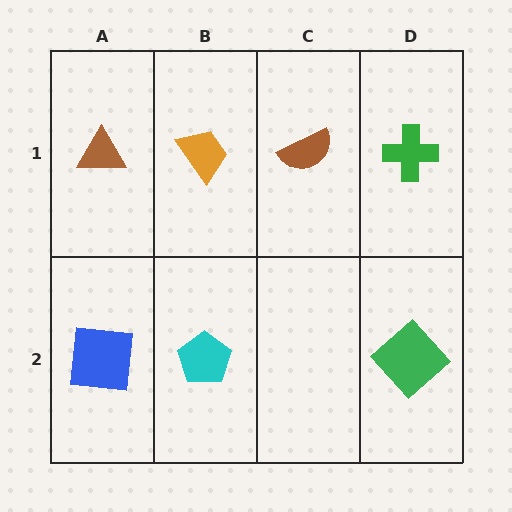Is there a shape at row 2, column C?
No, that cell is empty.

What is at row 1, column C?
A brown semicircle.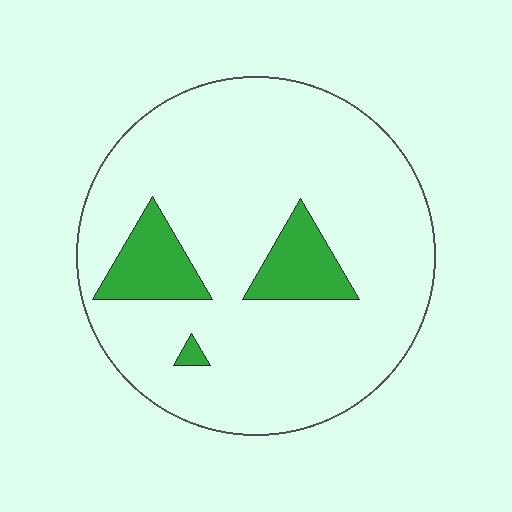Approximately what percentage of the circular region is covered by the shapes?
Approximately 15%.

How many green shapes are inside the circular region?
3.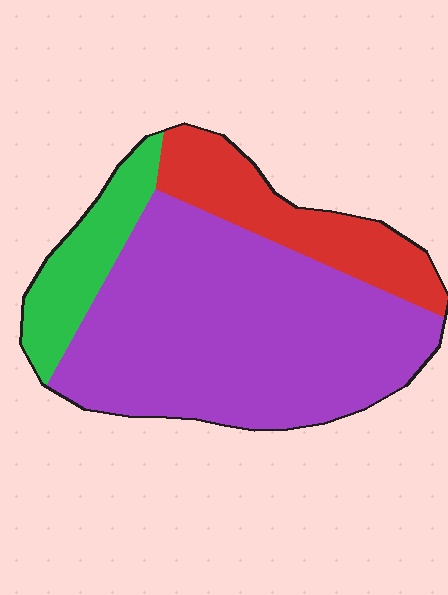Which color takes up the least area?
Green, at roughly 15%.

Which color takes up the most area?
Purple, at roughly 65%.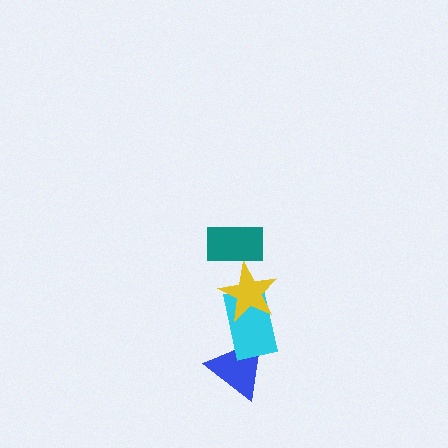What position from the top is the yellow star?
The yellow star is 2nd from the top.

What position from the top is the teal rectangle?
The teal rectangle is 1st from the top.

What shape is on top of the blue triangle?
The cyan rectangle is on top of the blue triangle.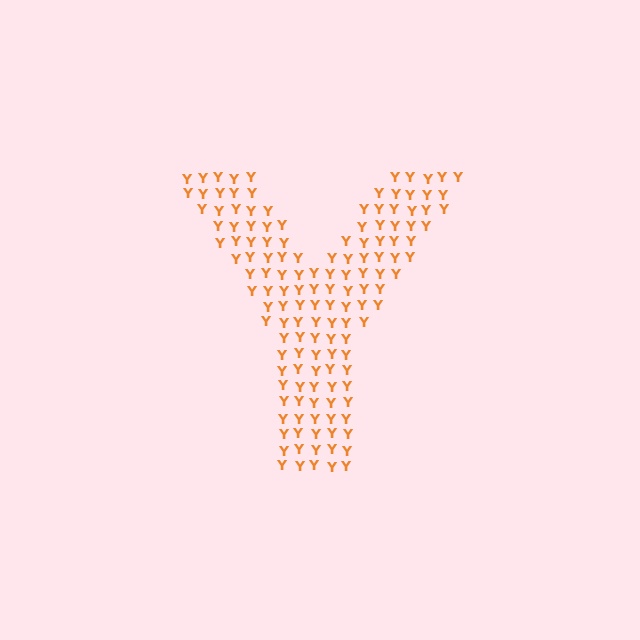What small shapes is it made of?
It is made of small letter Y's.